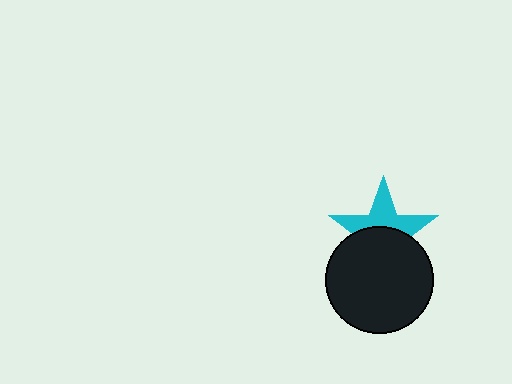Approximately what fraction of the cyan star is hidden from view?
Roughly 53% of the cyan star is hidden behind the black circle.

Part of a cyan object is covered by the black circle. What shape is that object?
It is a star.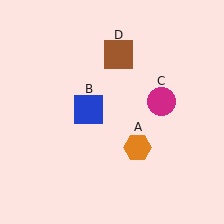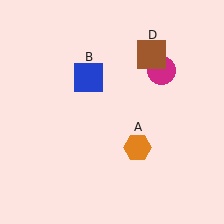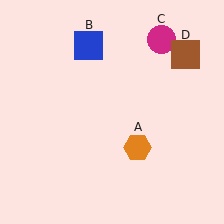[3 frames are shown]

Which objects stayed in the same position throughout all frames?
Orange hexagon (object A) remained stationary.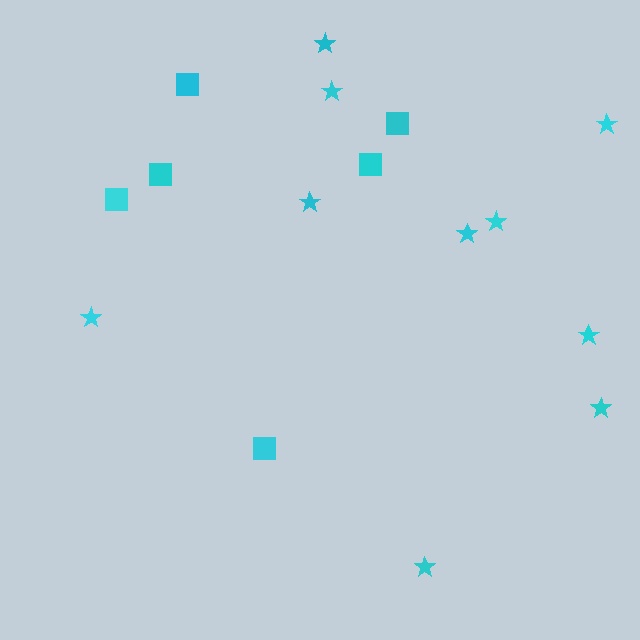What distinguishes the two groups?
There are 2 groups: one group of squares (6) and one group of stars (10).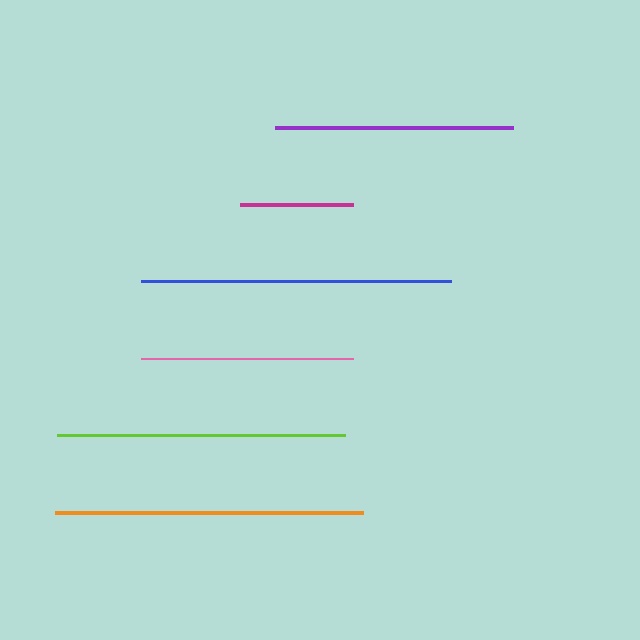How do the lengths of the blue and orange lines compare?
The blue and orange lines are approximately the same length.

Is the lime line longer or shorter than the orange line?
The orange line is longer than the lime line.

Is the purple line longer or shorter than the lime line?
The lime line is longer than the purple line.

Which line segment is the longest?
The blue line is the longest at approximately 310 pixels.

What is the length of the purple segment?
The purple segment is approximately 238 pixels long.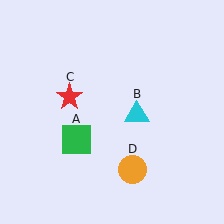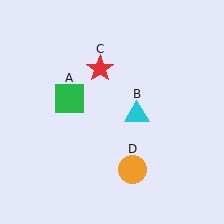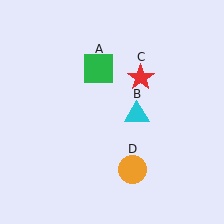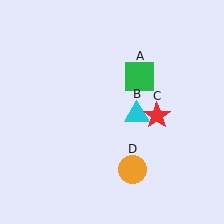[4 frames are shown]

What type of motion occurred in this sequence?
The green square (object A), red star (object C) rotated clockwise around the center of the scene.